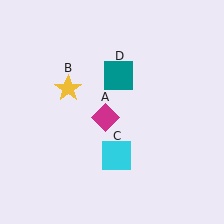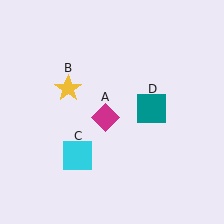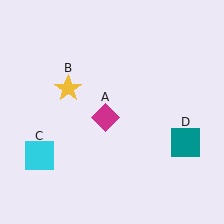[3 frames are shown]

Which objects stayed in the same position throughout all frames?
Magenta diamond (object A) and yellow star (object B) remained stationary.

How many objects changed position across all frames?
2 objects changed position: cyan square (object C), teal square (object D).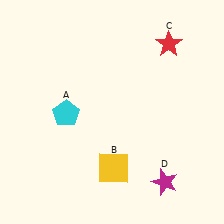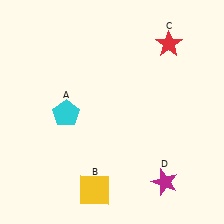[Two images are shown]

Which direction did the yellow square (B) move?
The yellow square (B) moved down.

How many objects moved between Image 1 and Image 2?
1 object moved between the two images.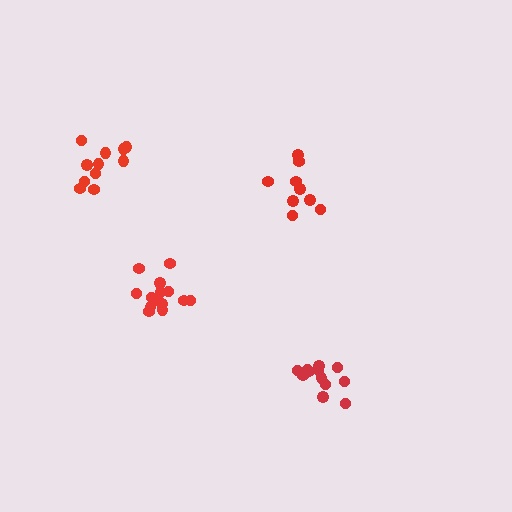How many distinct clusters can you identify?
There are 4 distinct clusters.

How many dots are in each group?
Group 1: 9 dots, Group 2: 14 dots, Group 3: 11 dots, Group 4: 13 dots (47 total).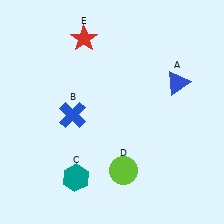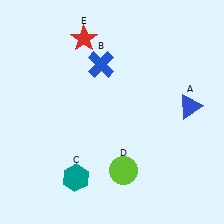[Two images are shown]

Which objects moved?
The objects that moved are: the blue triangle (A), the blue cross (B).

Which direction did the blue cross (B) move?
The blue cross (B) moved up.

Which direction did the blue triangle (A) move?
The blue triangle (A) moved down.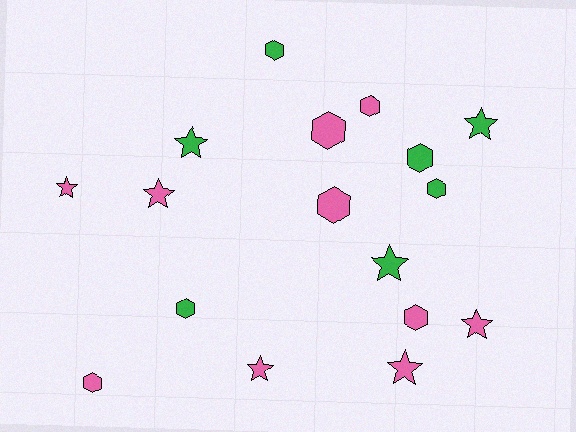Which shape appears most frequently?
Hexagon, with 9 objects.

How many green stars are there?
There are 3 green stars.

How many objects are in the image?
There are 17 objects.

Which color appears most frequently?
Pink, with 10 objects.